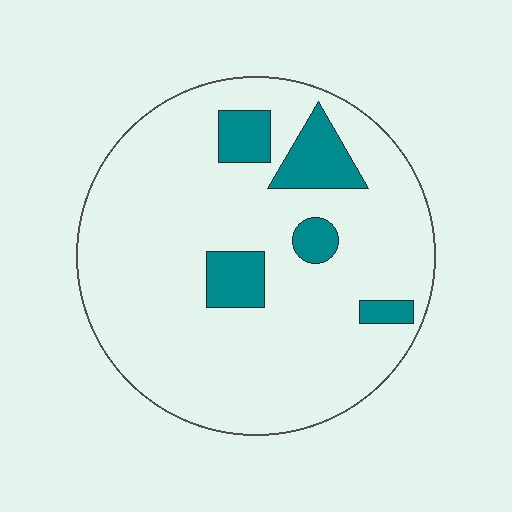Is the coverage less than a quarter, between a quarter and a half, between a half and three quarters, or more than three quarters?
Less than a quarter.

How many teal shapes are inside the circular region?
5.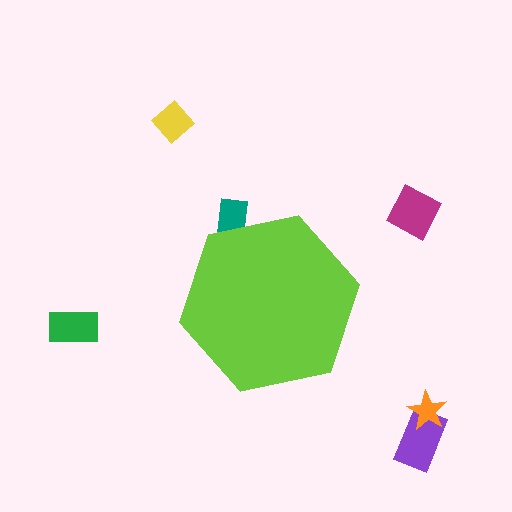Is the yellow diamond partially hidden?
No, the yellow diamond is fully visible.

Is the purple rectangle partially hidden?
No, the purple rectangle is fully visible.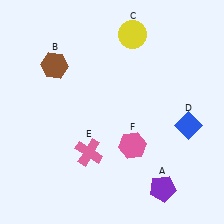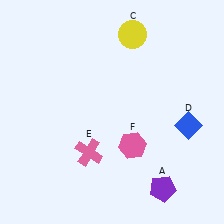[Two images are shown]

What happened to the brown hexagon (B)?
The brown hexagon (B) was removed in Image 2. It was in the top-left area of Image 1.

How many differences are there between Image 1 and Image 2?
There is 1 difference between the two images.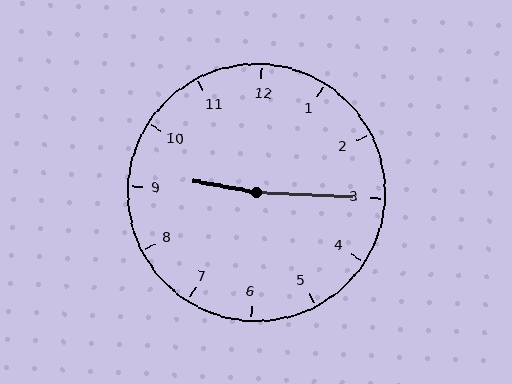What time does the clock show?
9:15.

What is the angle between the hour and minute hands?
Approximately 172 degrees.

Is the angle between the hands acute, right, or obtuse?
It is obtuse.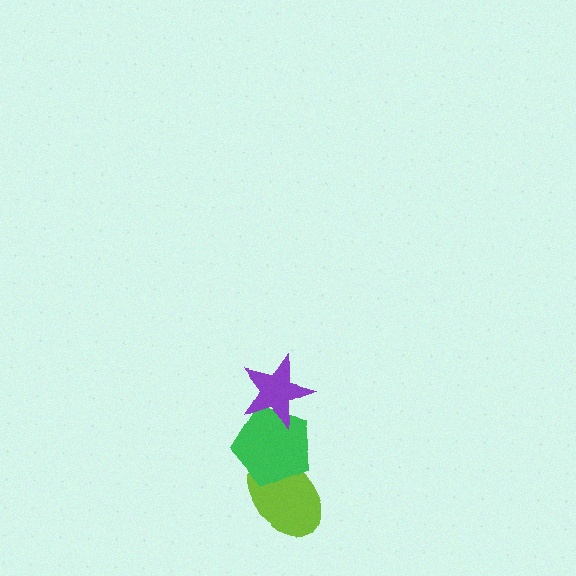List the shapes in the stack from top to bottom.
From top to bottom: the purple star, the green pentagon, the lime ellipse.